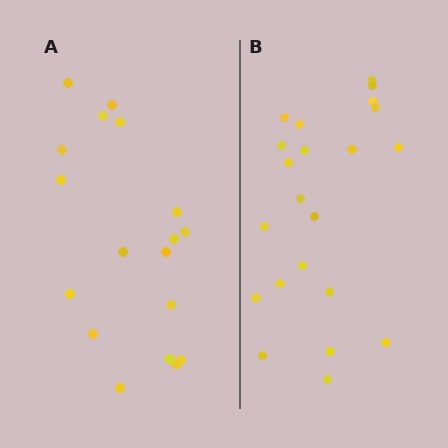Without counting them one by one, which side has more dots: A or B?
Region B (the right region) has more dots.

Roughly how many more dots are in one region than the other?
Region B has about 4 more dots than region A.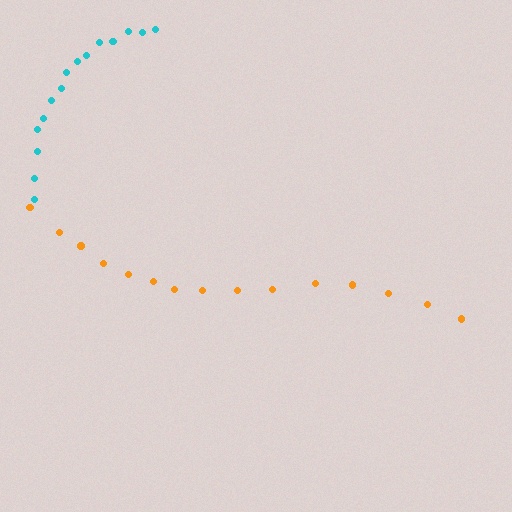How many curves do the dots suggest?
There are 2 distinct paths.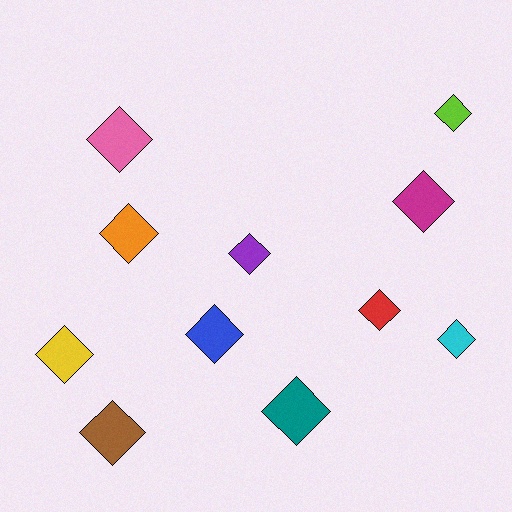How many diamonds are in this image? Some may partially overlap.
There are 11 diamonds.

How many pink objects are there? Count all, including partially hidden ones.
There is 1 pink object.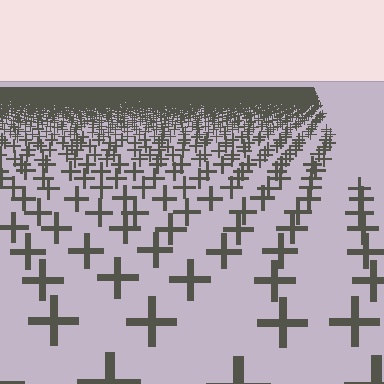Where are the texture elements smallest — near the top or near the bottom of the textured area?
Near the top.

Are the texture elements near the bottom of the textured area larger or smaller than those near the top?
Larger. Near the bottom, elements are closer to the viewer and appear at a bigger on-screen size.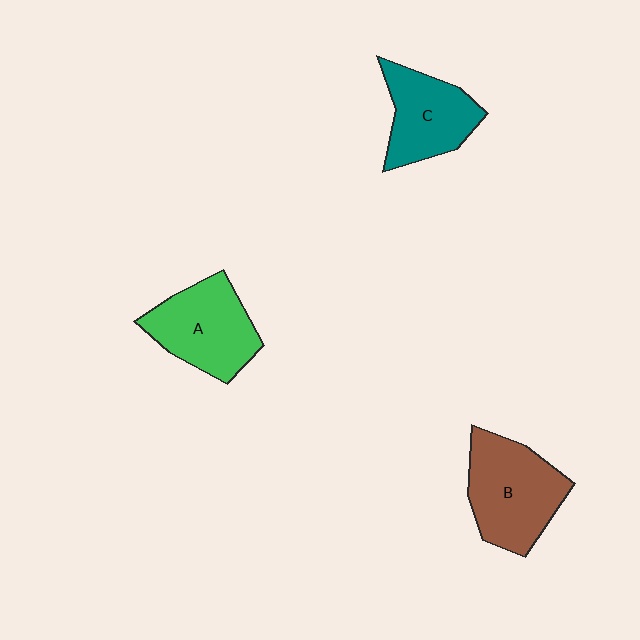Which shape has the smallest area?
Shape C (teal).